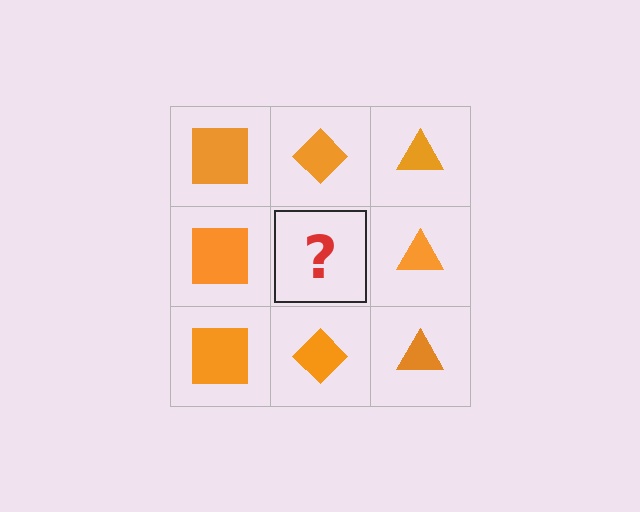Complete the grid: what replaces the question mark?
The question mark should be replaced with an orange diamond.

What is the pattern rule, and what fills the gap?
The rule is that each column has a consistent shape. The gap should be filled with an orange diamond.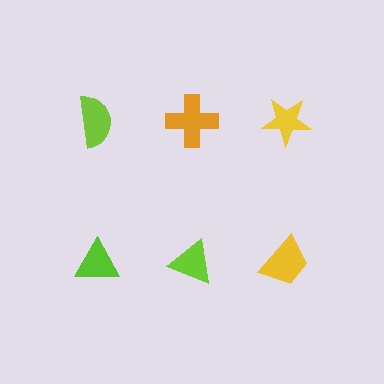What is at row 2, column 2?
A lime triangle.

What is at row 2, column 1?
A lime triangle.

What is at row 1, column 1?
A lime semicircle.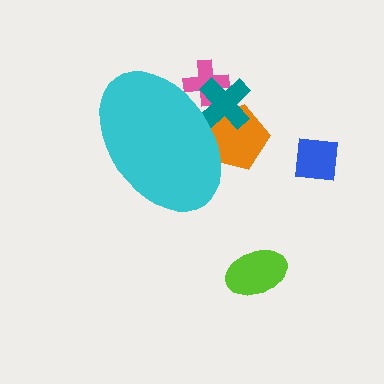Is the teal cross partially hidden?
Yes, the teal cross is partially hidden behind the cyan ellipse.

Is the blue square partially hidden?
No, the blue square is fully visible.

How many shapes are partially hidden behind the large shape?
3 shapes are partially hidden.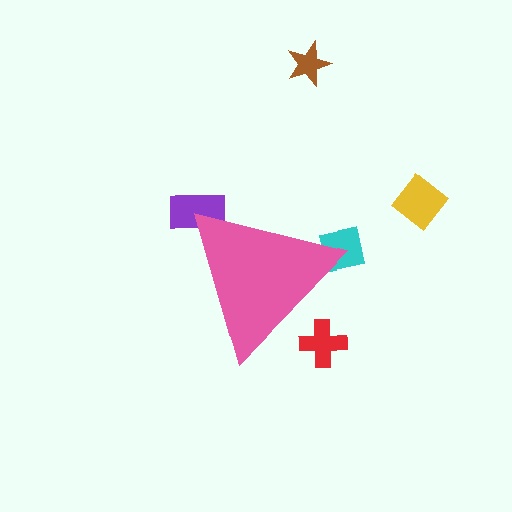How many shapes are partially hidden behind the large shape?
3 shapes are partially hidden.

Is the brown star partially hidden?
No, the brown star is fully visible.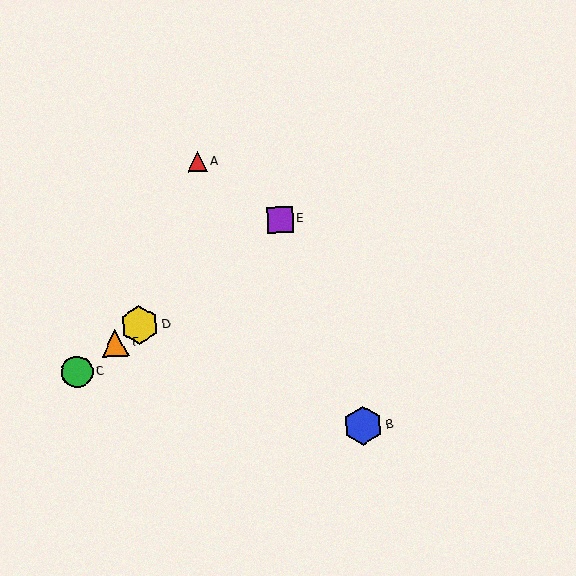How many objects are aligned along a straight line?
4 objects (C, D, E, F) are aligned along a straight line.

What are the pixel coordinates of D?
Object D is at (139, 325).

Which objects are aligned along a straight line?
Objects C, D, E, F are aligned along a straight line.